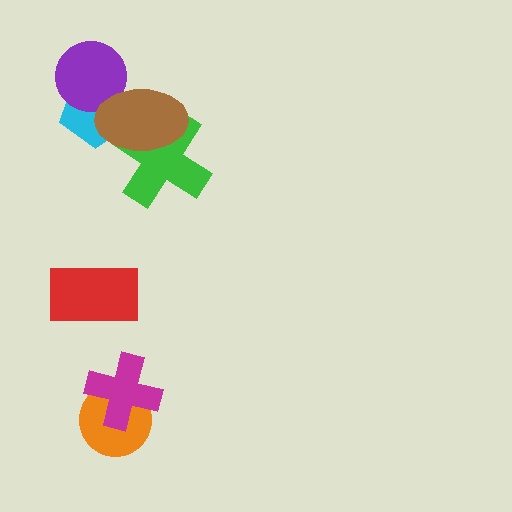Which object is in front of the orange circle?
The magenta cross is in front of the orange circle.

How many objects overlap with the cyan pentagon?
2 objects overlap with the cyan pentagon.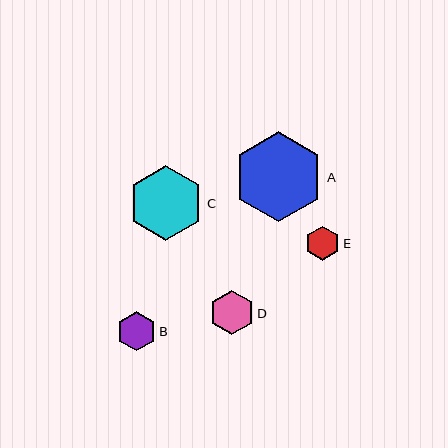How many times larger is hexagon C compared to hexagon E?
Hexagon C is approximately 2.2 times the size of hexagon E.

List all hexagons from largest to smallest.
From largest to smallest: A, C, D, B, E.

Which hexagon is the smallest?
Hexagon E is the smallest with a size of approximately 34 pixels.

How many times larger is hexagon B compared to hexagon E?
Hexagon B is approximately 1.1 times the size of hexagon E.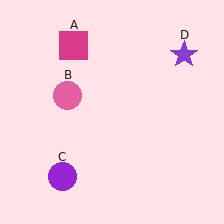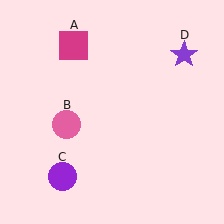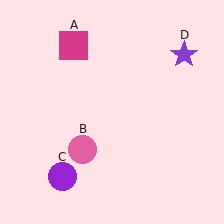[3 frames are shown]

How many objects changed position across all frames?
1 object changed position: pink circle (object B).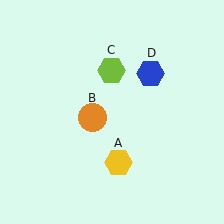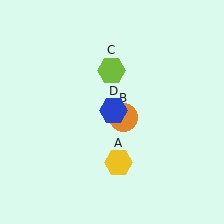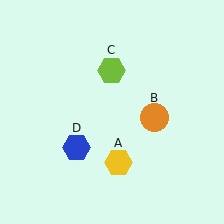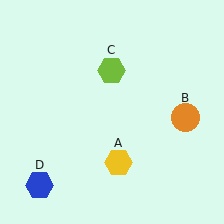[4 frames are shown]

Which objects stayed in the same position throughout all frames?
Yellow hexagon (object A) and lime hexagon (object C) remained stationary.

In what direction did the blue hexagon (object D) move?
The blue hexagon (object D) moved down and to the left.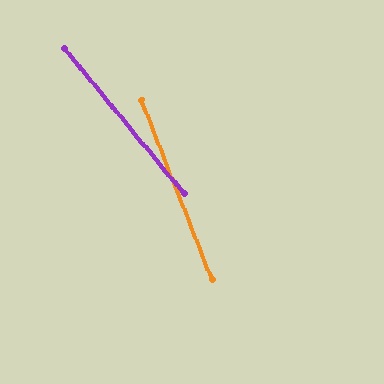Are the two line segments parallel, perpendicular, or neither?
Neither parallel nor perpendicular — they differ by about 18°.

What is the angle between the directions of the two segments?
Approximately 18 degrees.